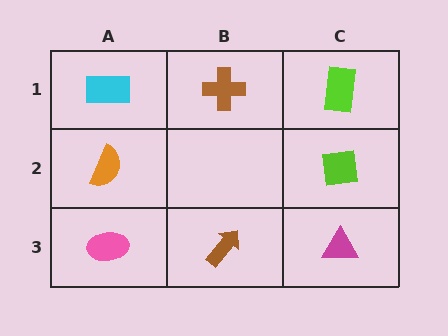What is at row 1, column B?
A brown cross.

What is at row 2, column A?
An orange semicircle.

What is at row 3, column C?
A magenta triangle.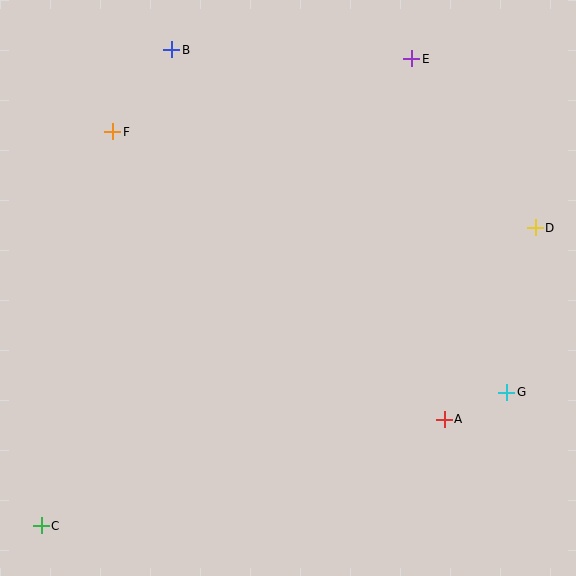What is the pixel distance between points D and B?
The distance between D and B is 405 pixels.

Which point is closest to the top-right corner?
Point E is closest to the top-right corner.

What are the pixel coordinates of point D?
Point D is at (535, 228).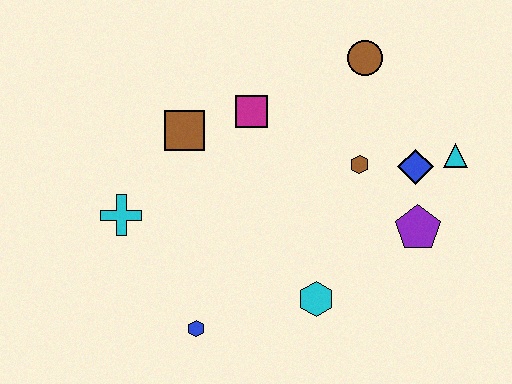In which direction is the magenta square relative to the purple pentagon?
The magenta square is to the left of the purple pentagon.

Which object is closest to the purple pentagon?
The blue diamond is closest to the purple pentagon.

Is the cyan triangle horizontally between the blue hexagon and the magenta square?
No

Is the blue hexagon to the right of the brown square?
Yes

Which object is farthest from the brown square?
The cyan triangle is farthest from the brown square.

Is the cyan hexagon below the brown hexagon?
Yes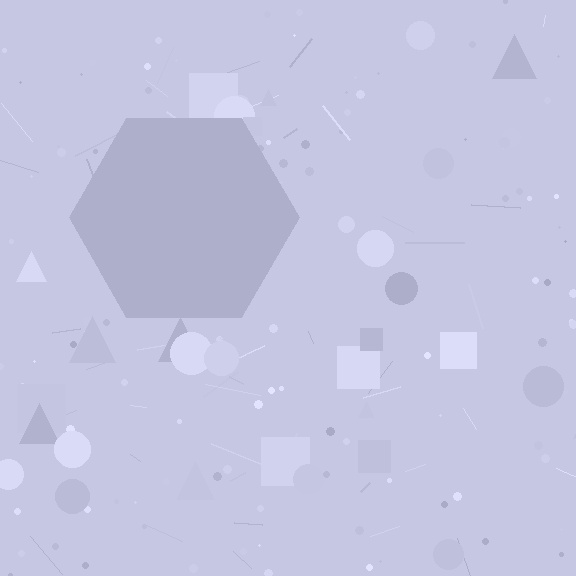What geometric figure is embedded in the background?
A hexagon is embedded in the background.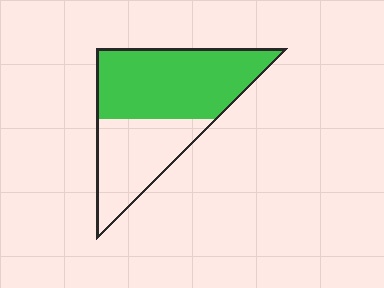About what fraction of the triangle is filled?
About three fifths (3/5).